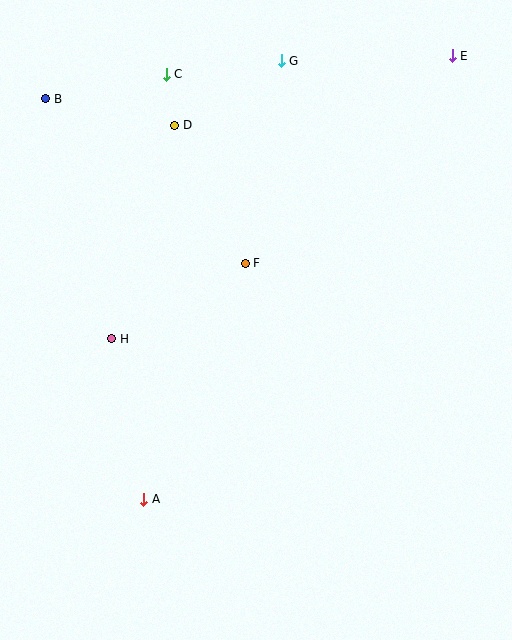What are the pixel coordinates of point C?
Point C is at (166, 74).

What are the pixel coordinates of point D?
Point D is at (175, 125).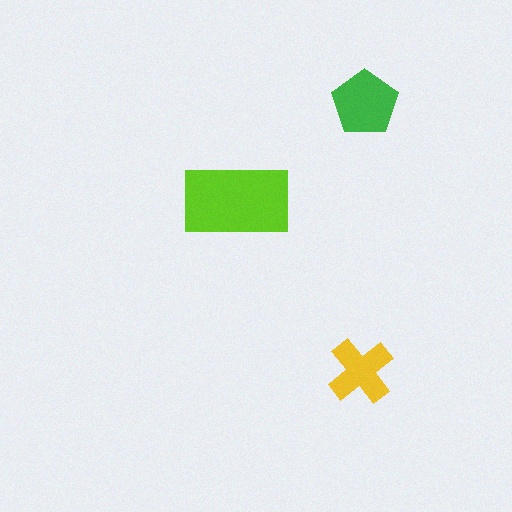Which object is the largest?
The lime rectangle.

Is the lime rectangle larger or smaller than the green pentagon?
Larger.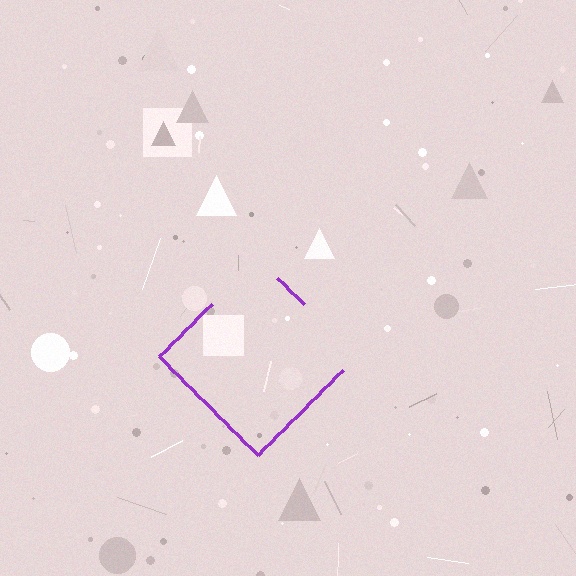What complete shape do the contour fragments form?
The contour fragments form a diamond.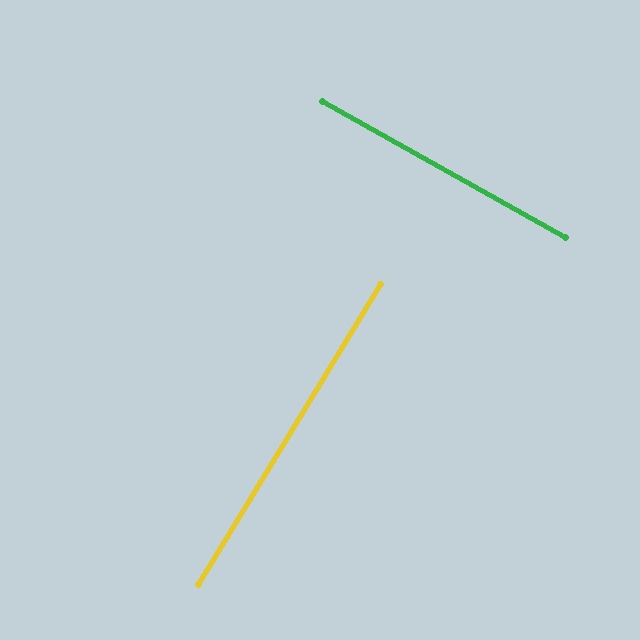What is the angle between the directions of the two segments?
Approximately 88 degrees.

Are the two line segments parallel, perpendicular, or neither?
Perpendicular — they meet at approximately 88°.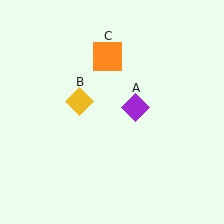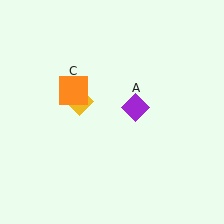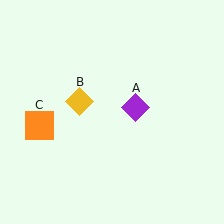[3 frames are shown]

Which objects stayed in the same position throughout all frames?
Purple diamond (object A) and yellow diamond (object B) remained stationary.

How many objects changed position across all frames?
1 object changed position: orange square (object C).